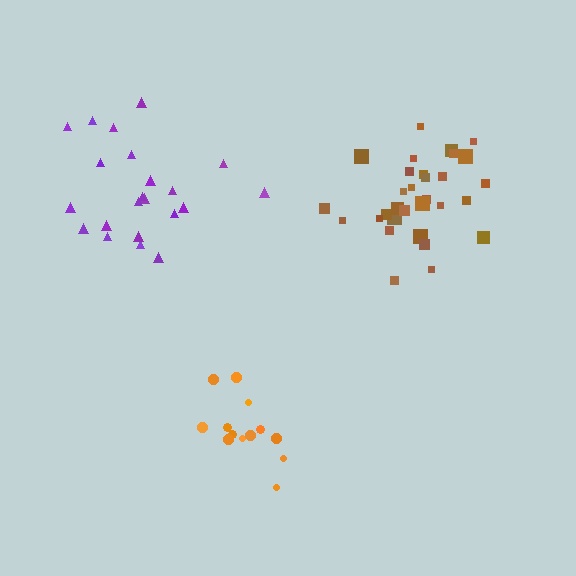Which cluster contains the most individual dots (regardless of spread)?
Brown (31).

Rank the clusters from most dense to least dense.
brown, orange, purple.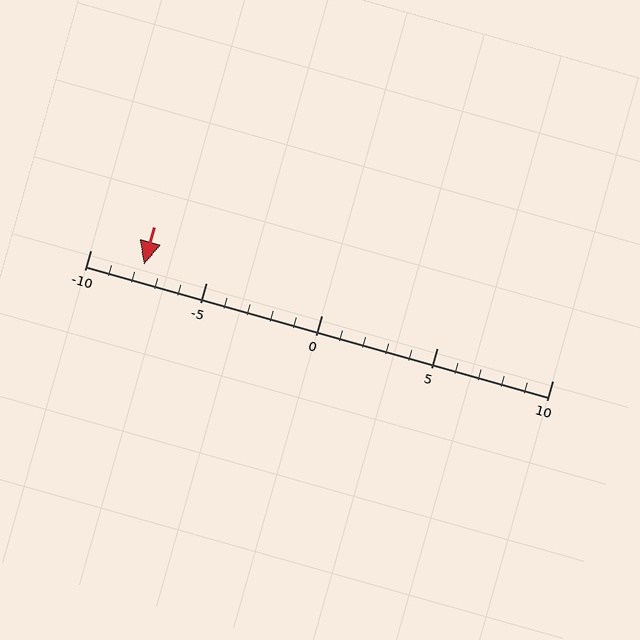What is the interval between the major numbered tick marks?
The major tick marks are spaced 5 units apart.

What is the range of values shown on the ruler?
The ruler shows values from -10 to 10.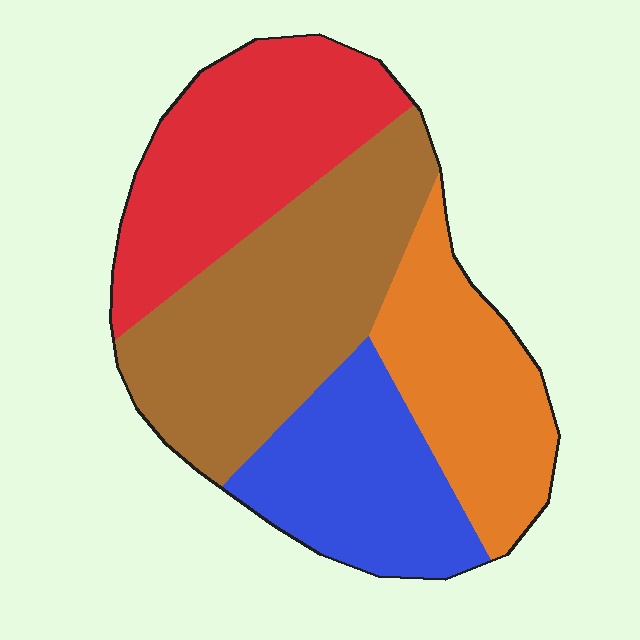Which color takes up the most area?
Brown, at roughly 35%.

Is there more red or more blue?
Red.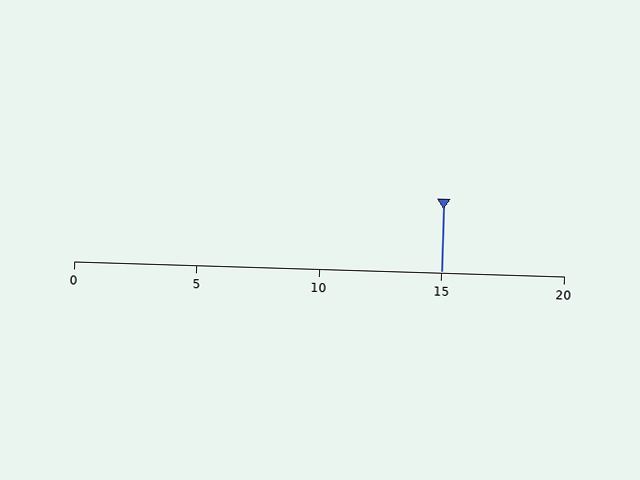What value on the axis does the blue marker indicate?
The marker indicates approximately 15.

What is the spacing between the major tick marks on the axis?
The major ticks are spaced 5 apart.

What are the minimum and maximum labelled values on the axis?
The axis runs from 0 to 20.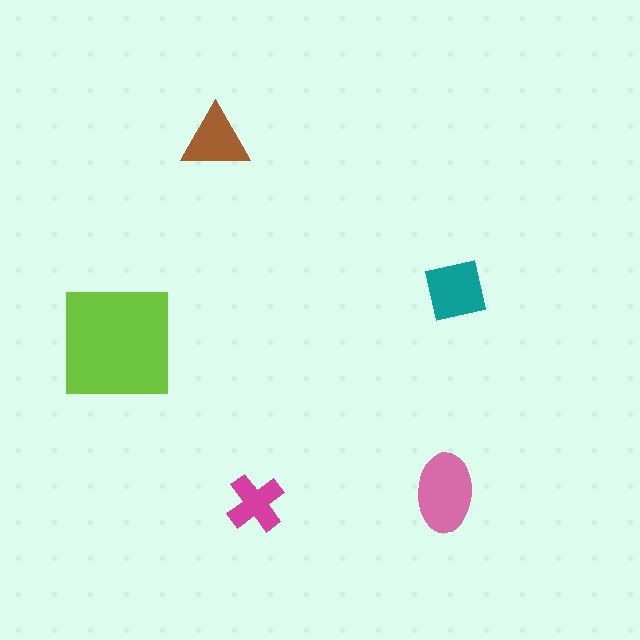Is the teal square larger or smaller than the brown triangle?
Larger.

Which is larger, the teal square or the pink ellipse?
The pink ellipse.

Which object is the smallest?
The magenta cross.